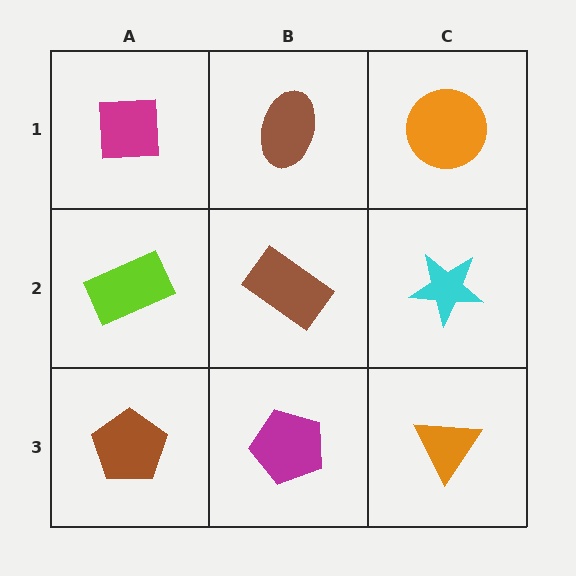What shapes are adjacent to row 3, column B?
A brown rectangle (row 2, column B), a brown pentagon (row 3, column A), an orange triangle (row 3, column C).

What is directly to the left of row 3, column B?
A brown pentagon.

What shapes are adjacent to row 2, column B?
A brown ellipse (row 1, column B), a magenta pentagon (row 3, column B), a lime rectangle (row 2, column A), a cyan star (row 2, column C).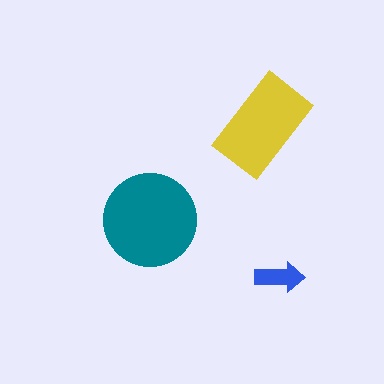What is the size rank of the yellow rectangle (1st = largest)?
2nd.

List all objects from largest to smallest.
The teal circle, the yellow rectangle, the blue arrow.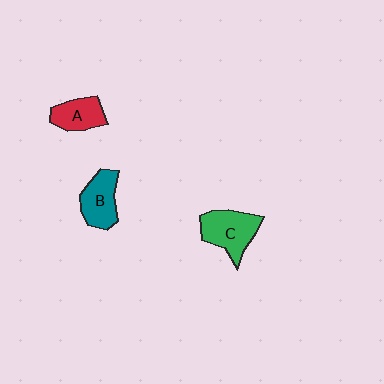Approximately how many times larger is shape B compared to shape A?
Approximately 1.2 times.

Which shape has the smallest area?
Shape A (red).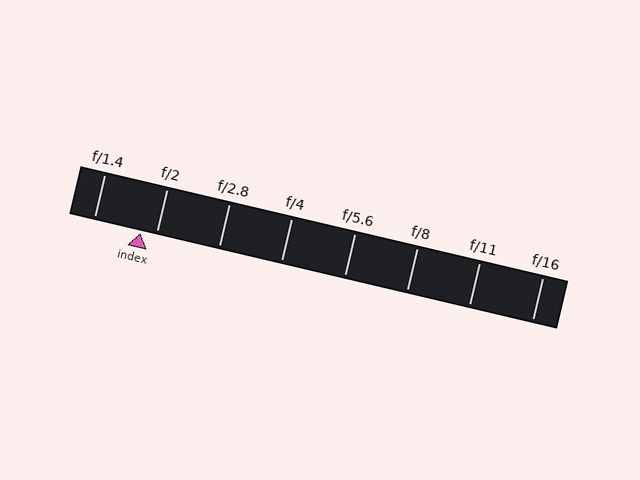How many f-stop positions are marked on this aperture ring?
There are 8 f-stop positions marked.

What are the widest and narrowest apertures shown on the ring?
The widest aperture shown is f/1.4 and the narrowest is f/16.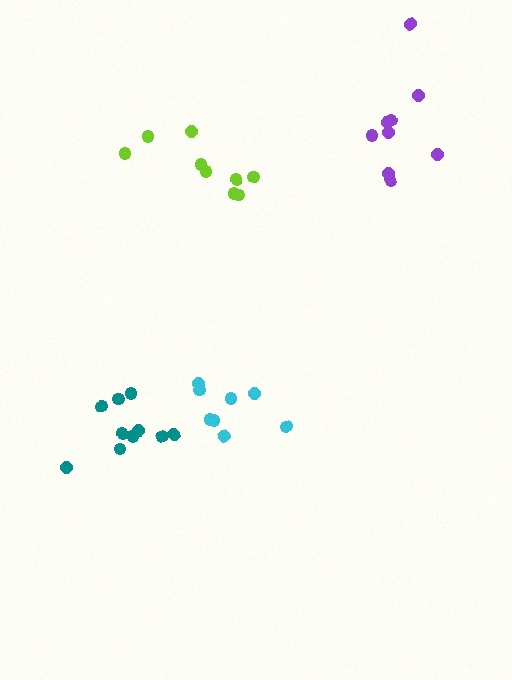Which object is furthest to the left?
The teal cluster is leftmost.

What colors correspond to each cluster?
The clusters are colored: purple, teal, lime, cyan.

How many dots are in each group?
Group 1: 9 dots, Group 2: 10 dots, Group 3: 9 dots, Group 4: 8 dots (36 total).